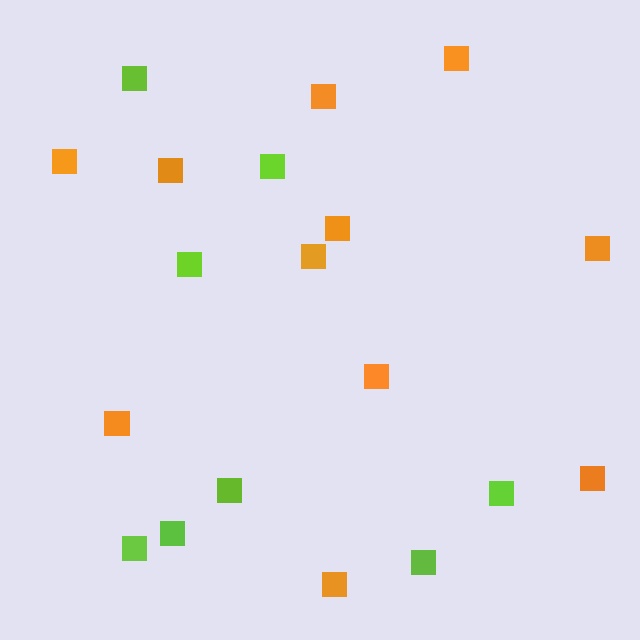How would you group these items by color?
There are 2 groups: one group of lime squares (8) and one group of orange squares (11).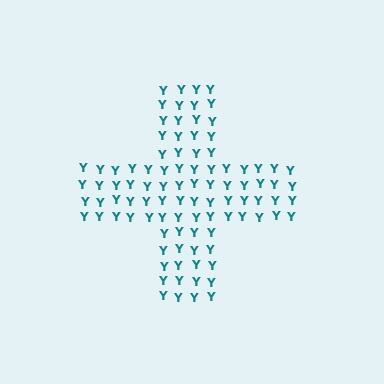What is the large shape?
The large shape is a cross.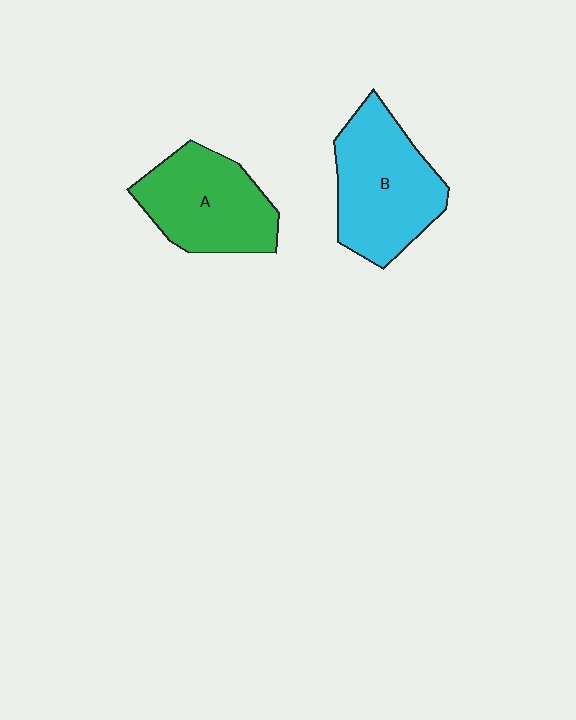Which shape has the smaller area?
Shape A (green).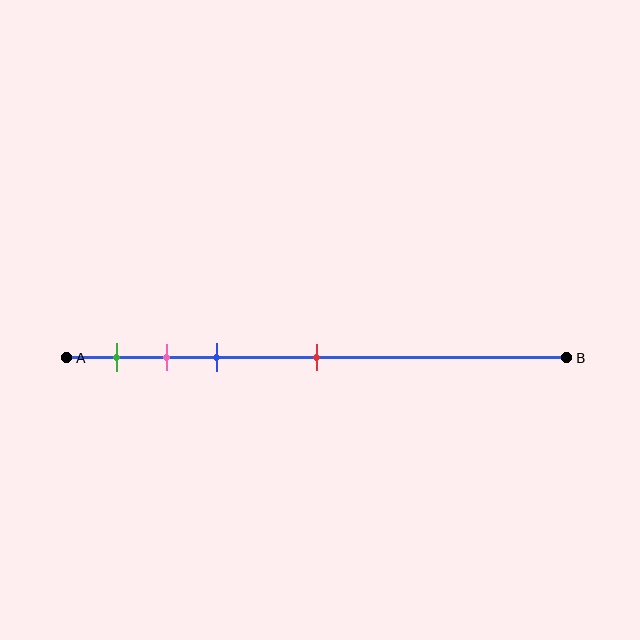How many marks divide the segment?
There are 4 marks dividing the segment.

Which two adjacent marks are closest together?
The pink and blue marks are the closest adjacent pair.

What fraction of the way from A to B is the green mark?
The green mark is approximately 10% (0.1) of the way from A to B.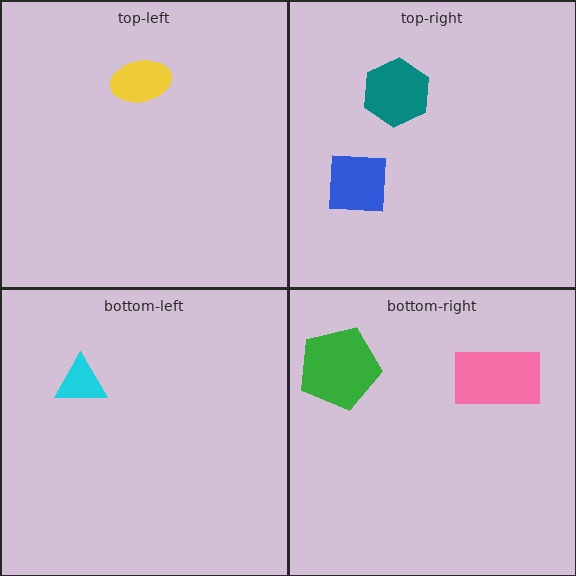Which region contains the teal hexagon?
The top-right region.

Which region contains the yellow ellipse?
The top-left region.